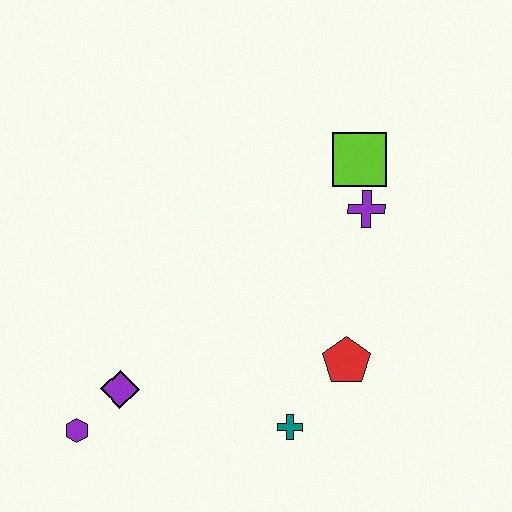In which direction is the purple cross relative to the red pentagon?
The purple cross is above the red pentagon.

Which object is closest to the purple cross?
The lime square is closest to the purple cross.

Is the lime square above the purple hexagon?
Yes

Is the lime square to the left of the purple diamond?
No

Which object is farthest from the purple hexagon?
The lime square is farthest from the purple hexagon.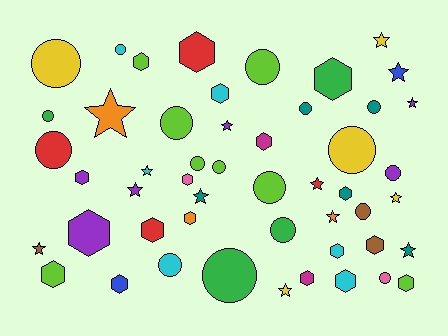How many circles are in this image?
There are 18 circles.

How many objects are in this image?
There are 50 objects.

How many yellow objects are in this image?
There are 5 yellow objects.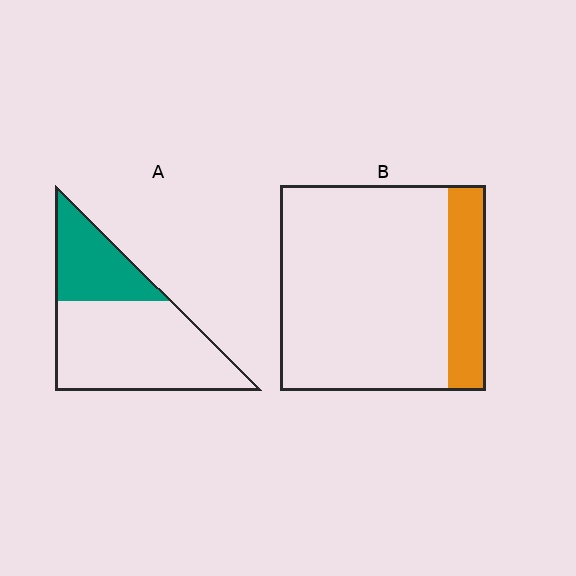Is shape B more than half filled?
No.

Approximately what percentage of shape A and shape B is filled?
A is approximately 30% and B is approximately 20%.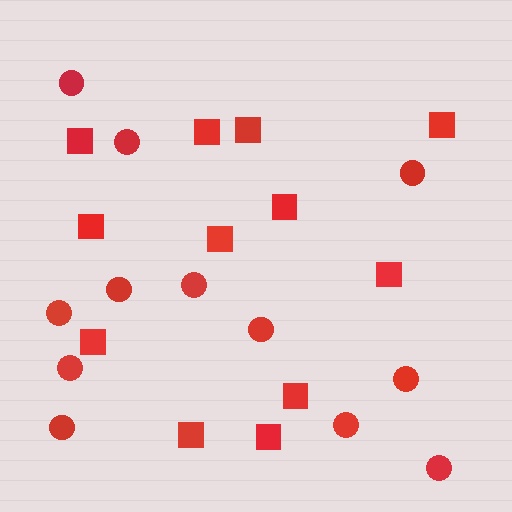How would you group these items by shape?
There are 2 groups: one group of circles (12) and one group of squares (12).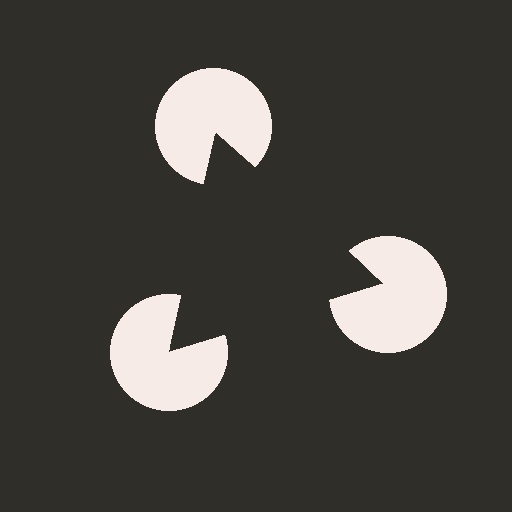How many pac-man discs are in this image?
There are 3 — one at each vertex of the illusory triangle.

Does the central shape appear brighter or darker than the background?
It typically appears slightly darker than the background, even though no actual brightness change is drawn.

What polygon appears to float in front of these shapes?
An illusory triangle — its edges are inferred from the aligned wedge cuts in the pac-man discs, not physically drawn.